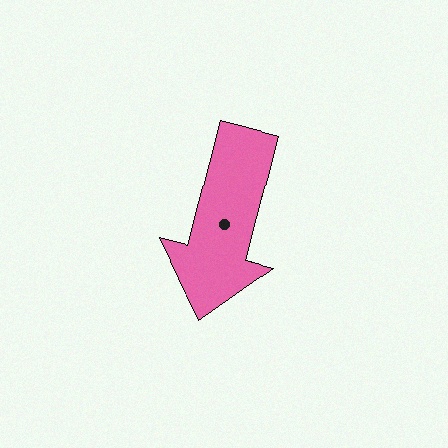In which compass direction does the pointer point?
South.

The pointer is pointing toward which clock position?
Roughly 6 o'clock.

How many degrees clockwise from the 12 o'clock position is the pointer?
Approximately 194 degrees.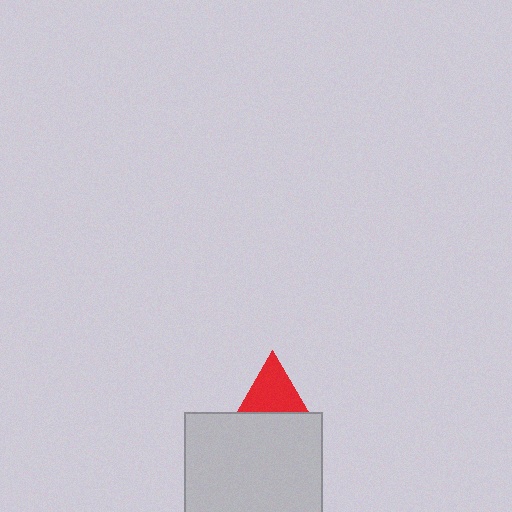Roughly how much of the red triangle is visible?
About half of it is visible (roughly 63%).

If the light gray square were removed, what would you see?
You would see the complete red triangle.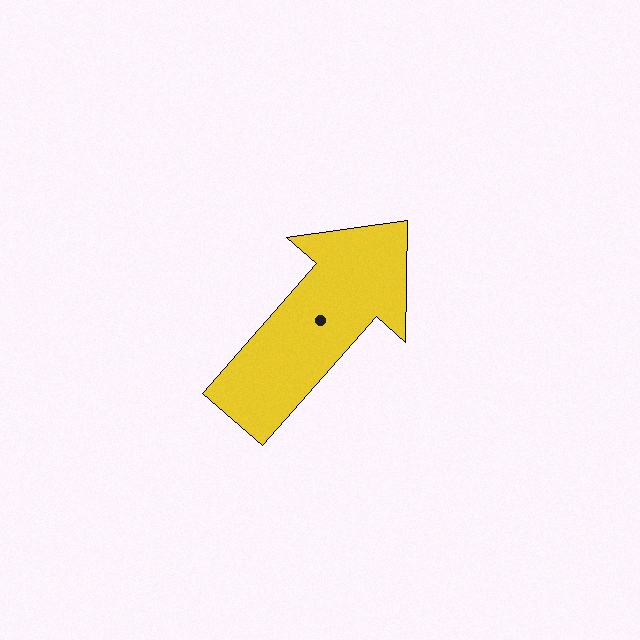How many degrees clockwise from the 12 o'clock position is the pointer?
Approximately 41 degrees.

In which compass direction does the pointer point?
Northeast.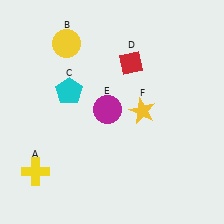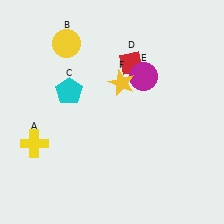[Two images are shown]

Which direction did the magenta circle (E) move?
The magenta circle (E) moved right.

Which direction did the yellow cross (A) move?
The yellow cross (A) moved up.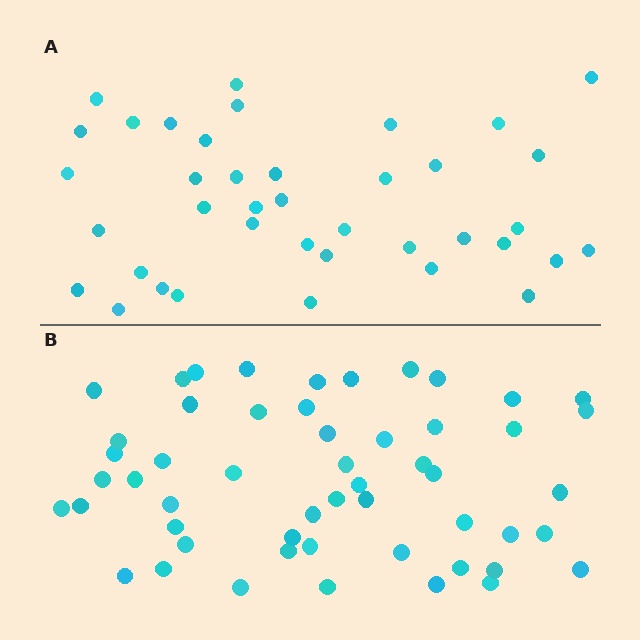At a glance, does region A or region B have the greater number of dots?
Region B (the bottom region) has more dots.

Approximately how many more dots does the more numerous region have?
Region B has approximately 15 more dots than region A.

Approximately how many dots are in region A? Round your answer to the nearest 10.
About 40 dots. (The exact count is 39, which rounds to 40.)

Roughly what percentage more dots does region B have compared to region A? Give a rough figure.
About 35% more.